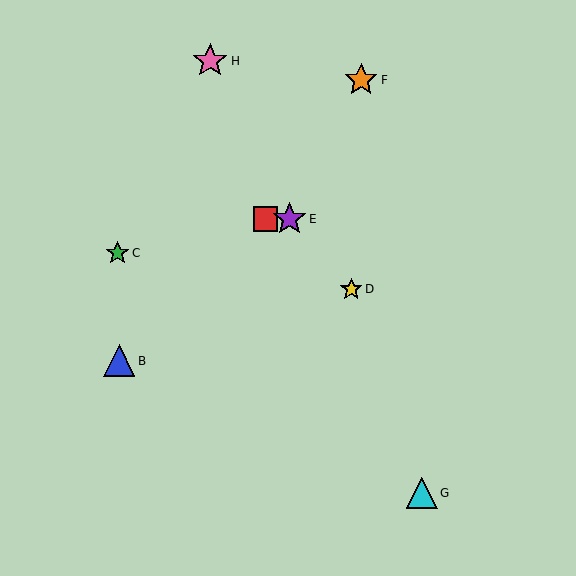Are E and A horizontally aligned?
Yes, both are at y≈219.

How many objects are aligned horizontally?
2 objects (A, E) are aligned horizontally.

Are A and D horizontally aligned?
No, A is at y≈219 and D is at y≈289.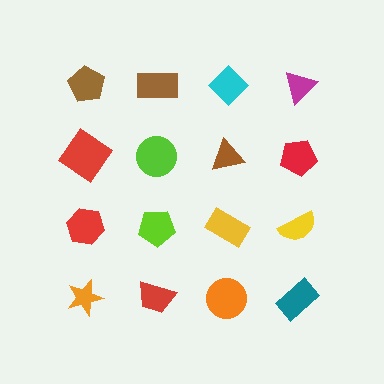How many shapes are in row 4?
4 shapes.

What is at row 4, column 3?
An orange circle.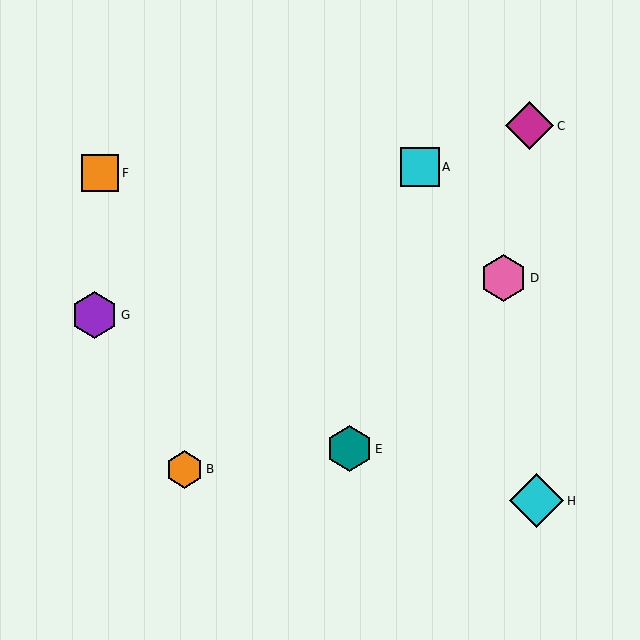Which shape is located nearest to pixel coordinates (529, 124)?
The magenta diamond (labeled C) at (529, 126) is nearest to that location.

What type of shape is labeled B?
Shape B is an orange hexagon.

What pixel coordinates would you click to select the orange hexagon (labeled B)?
Click at (185, 469) to select the orange hexagon B.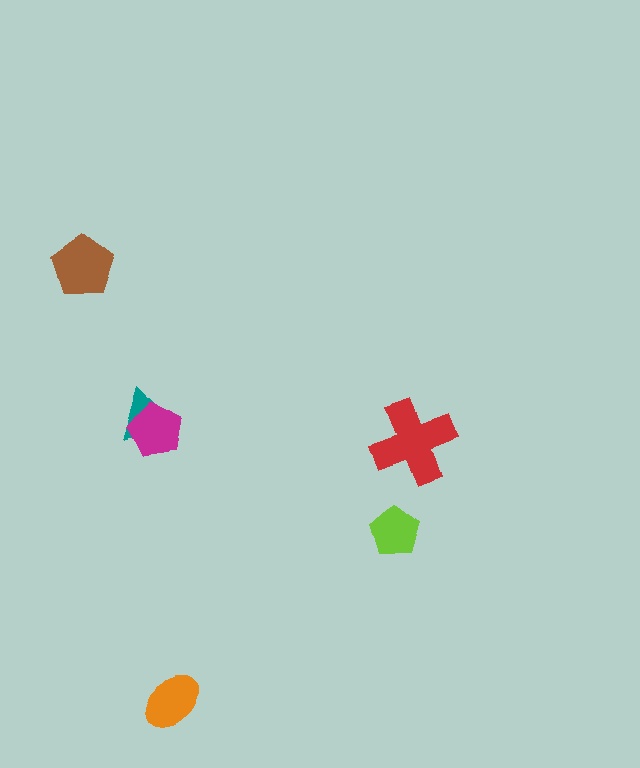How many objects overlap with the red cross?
0 objects overlap with the red cross.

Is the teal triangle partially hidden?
Yes, it is partially covered by another shape.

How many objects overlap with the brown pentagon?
0 objects overlap with the brown pentagon.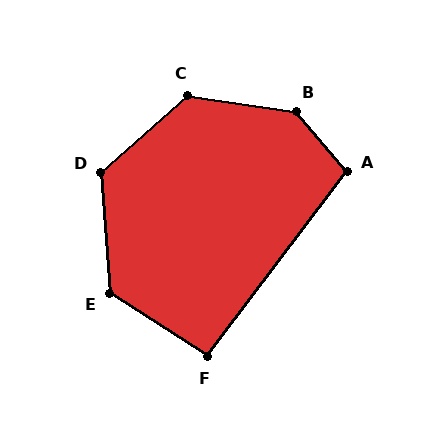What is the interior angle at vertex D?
Approximately 127 degrees (obtuse).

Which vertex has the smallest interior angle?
F, at approximately 94 degrees.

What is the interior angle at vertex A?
Approximately 103 degrees (obtuse).